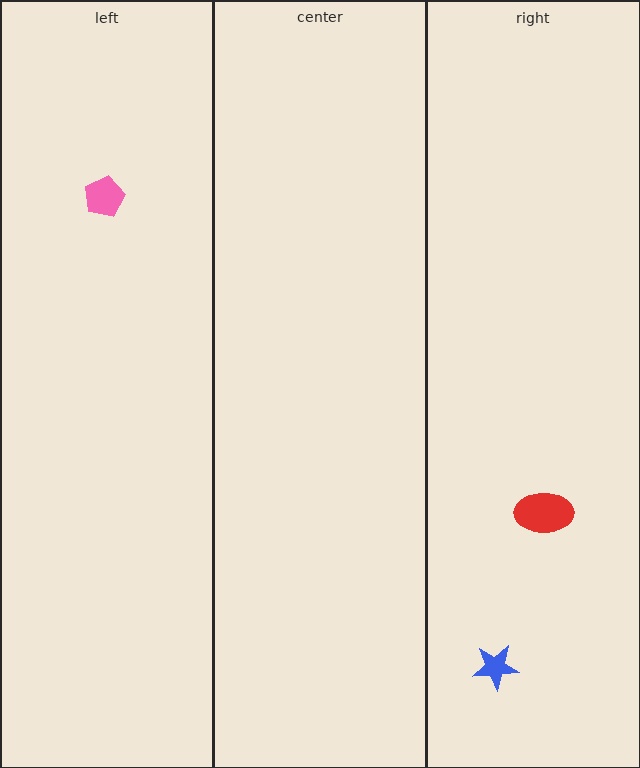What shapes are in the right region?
The blue star, the red ellipse.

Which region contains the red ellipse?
The right region.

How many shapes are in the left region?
1.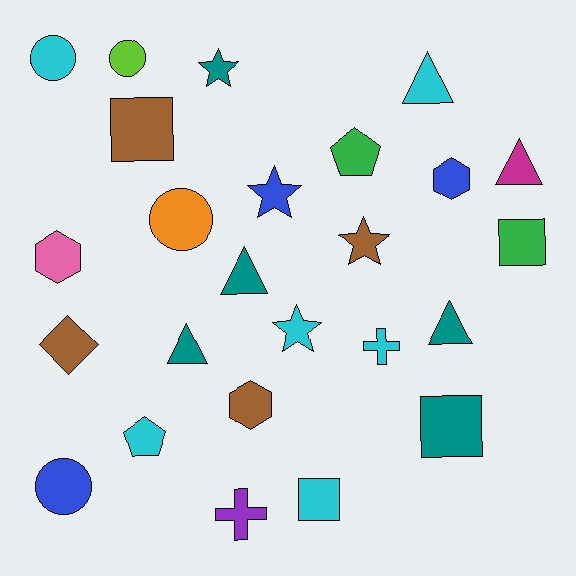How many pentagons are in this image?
There are 2 pentagons.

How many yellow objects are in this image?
There are no yellow objects.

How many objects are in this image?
There are 25 objects.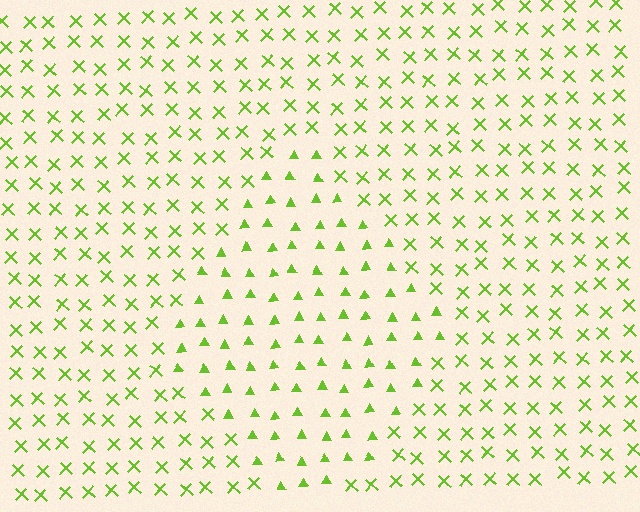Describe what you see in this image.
The image is filled with small lime elements arranged in a uniform grid. A diamond-shaped region contains triangles, while the surrounding area contains X marks. The boundary is defined purely by the change in element shape.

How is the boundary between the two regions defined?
The boundary is defined by a change in element shape: triangles inside vs. X marks outside. All elements share the same color and spacing.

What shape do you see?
I see a diamond.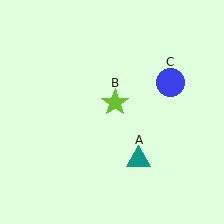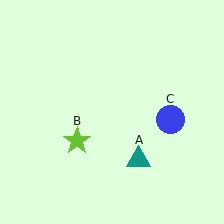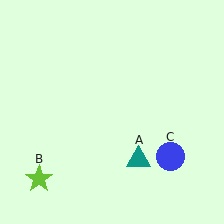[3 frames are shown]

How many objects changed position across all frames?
2 objects changed position: lime star (object B), blue circle (object C).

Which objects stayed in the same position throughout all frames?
Teal triangle (object A) remained stationary.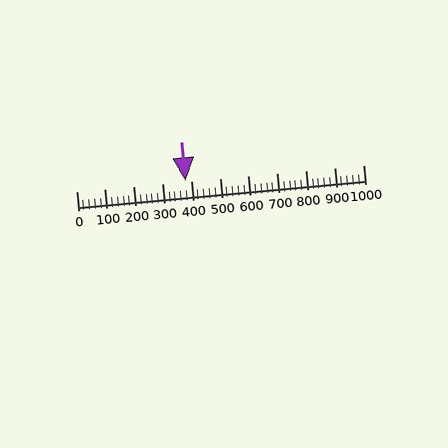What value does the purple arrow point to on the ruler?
The purple arrow points to approximately 380.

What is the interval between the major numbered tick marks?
The major tick marks are spaced 100 units apart.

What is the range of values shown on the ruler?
The ruler shows values from 0 to 1000.